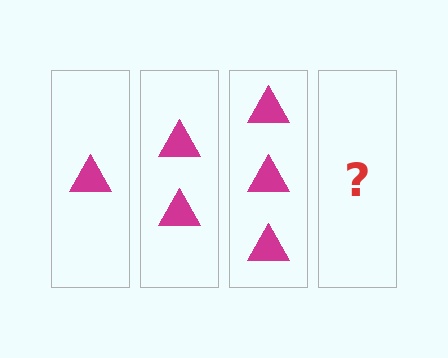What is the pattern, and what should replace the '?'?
The pattern is that each step adds one more triangle. The '?' should be 4 triangles.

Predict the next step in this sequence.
The next step is 4 triangles.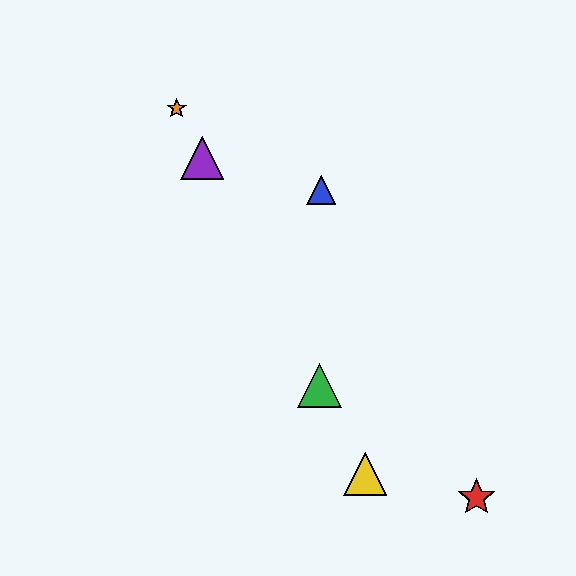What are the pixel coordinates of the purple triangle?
The purple triangle is at (202, 158).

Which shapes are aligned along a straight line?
The green triangle, the yellow triangle, the purple triangle, the orange star are aligned along a straight line.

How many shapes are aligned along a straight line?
4 shapes (the green triangle, the yellow triangle, the purple triangle, the orange star) are aligned along a straight line.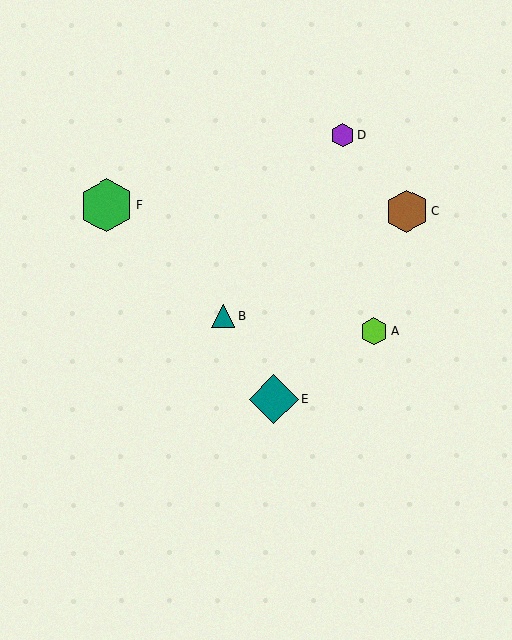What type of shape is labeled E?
Shape E is a teal diamond.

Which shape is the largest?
The green hexagon (labeled F) is the largest.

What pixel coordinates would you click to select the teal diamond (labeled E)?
Click at (274, 399) to select the teal diamond E.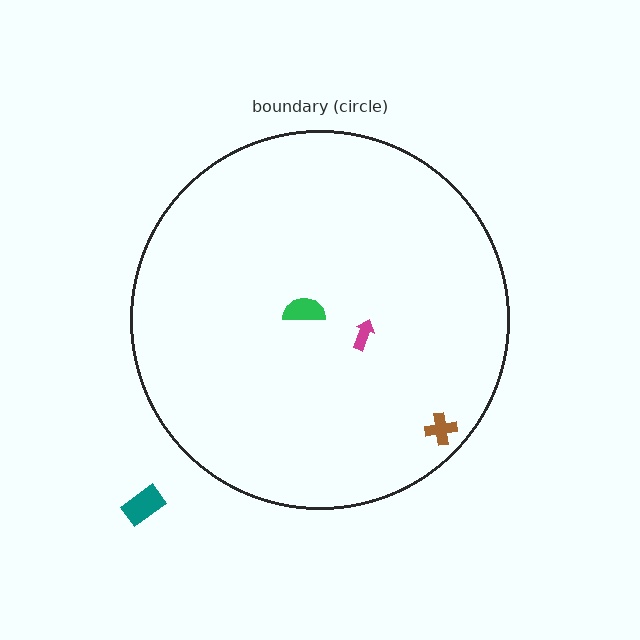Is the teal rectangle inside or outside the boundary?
Outside.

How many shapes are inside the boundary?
3 inside, 1 outside.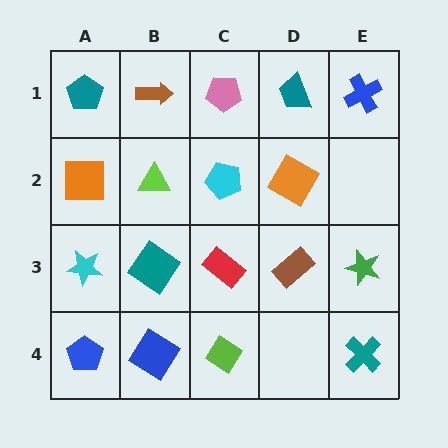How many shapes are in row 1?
5 shapes.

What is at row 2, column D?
An orange square.